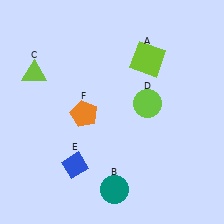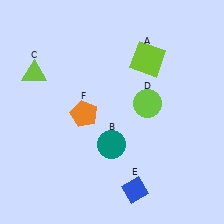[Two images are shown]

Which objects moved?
The objects that moved are: the teal circle (B), the blue diamond (E).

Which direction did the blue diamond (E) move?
The blue diamond (E) moved right.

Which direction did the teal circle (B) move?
The teal circle (B) moved up.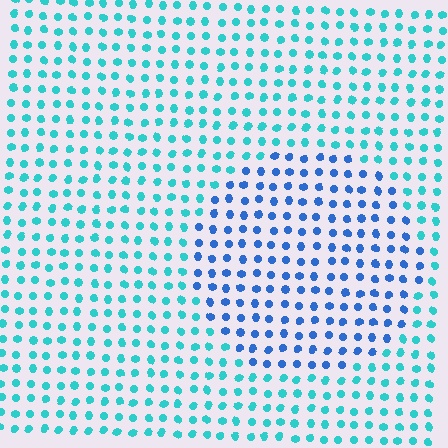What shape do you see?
I see a circle.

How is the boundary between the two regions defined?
The boundary is defined purely by a slight shift in hue (about 38 degrees). Spacing, size, and orientation are identical on both sides.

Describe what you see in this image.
The image is filled with small cyan elements in a uniform arrangement. A circle-shaped region is visible where the elements are tinted to a slightly different hue, forming a subtle color boundary.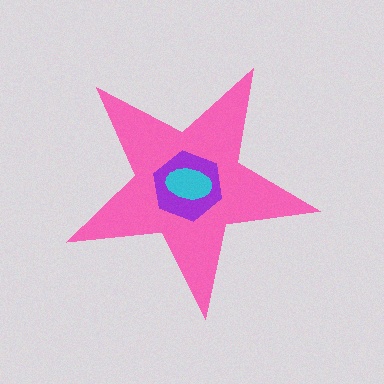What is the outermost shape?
The pink star.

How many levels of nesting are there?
3.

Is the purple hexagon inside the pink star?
Yes.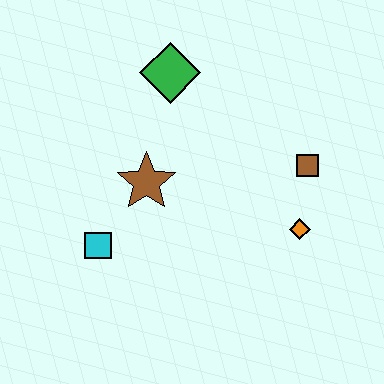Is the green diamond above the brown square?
Yes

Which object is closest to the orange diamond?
The brown square is closest to the orange diamond.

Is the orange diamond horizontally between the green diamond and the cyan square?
No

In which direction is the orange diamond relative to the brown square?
The orange diamond is below the brown square.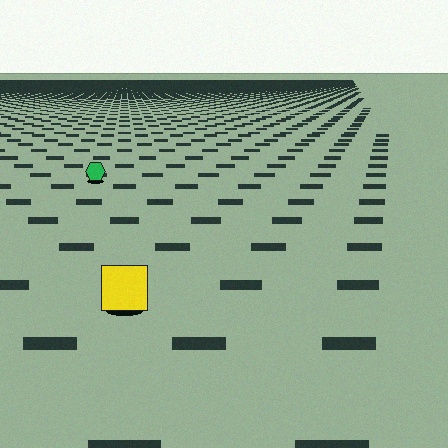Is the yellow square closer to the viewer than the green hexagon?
Yes. The yellow square is closer — you can tell from the texture gradient: the ground texture is coarser near it.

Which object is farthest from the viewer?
The green hexagon is farthest from the viewer. It appears smaller and the ground texture around it is denser.